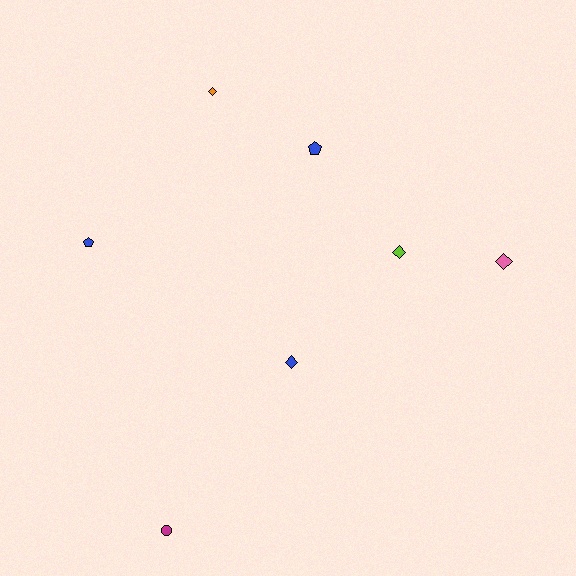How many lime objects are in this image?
There is 1 lime object.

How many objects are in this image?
There are 7 objects.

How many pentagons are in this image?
There are 2 pentagons.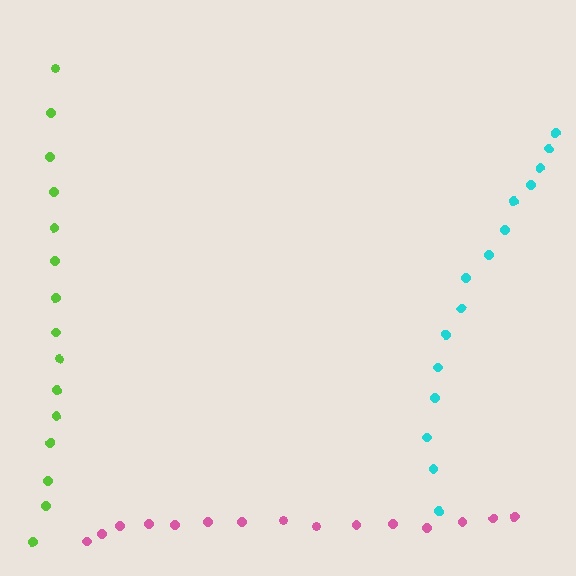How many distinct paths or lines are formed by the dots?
There are 3 distinct paths.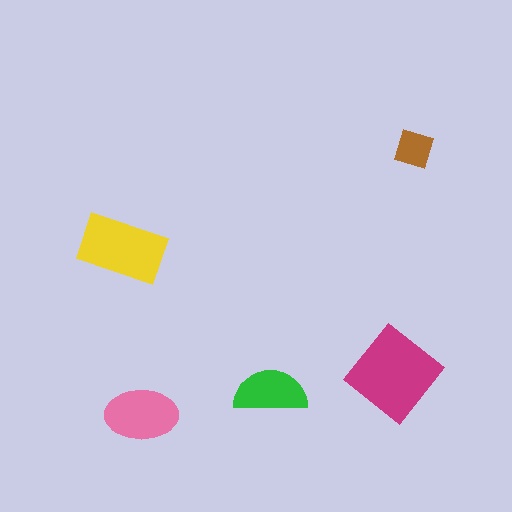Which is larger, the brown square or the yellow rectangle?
The yellow rectangle.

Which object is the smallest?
The brown square.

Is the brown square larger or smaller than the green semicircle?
Smaller.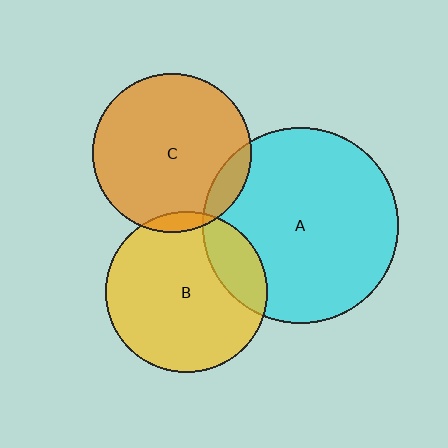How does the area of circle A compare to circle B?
Approximately 1.5 times.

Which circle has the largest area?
Circle A (cyan).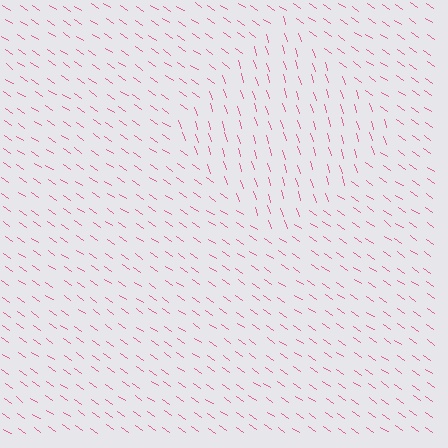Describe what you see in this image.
The image is filled with small pink line segments. A diamond region in the image has lines oriented differently from the surrounding lines, creating a visible texture boundary.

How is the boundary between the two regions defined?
The boundary is defined purely by a change in line orientation (approximately 38 degrees difference). All lines are the same color and thickness.